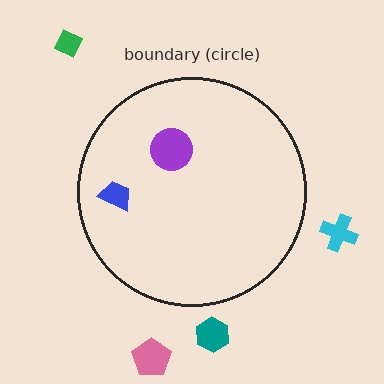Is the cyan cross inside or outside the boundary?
Outside.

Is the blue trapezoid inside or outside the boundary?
Inside.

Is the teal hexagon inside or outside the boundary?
Outside.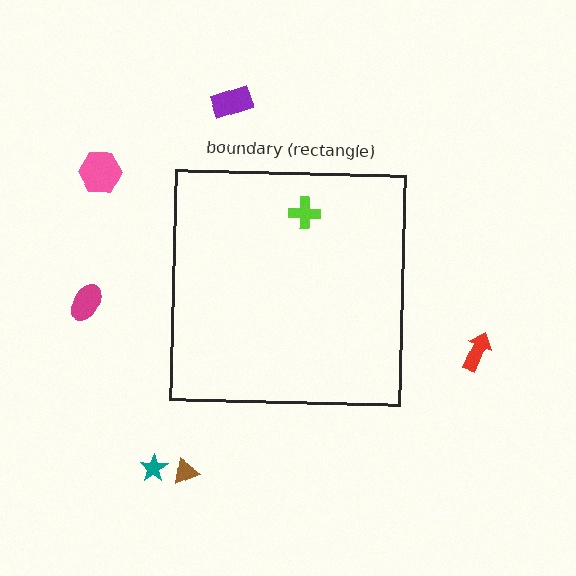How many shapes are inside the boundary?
1 inside, 6 outside.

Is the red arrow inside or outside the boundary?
Outside.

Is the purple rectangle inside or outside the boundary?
Outside.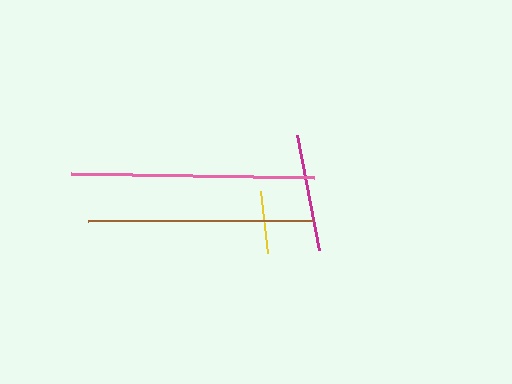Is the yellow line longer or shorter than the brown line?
The brown line is longer than the yellow line.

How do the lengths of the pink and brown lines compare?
The pink and brown lines are approximately the same length.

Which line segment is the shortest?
The yellow line is the shortest at approximately 62 pixels.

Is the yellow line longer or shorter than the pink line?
The pink line is longer than the yellow line.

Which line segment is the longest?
The pink line is the longest at approximately 243 pixels.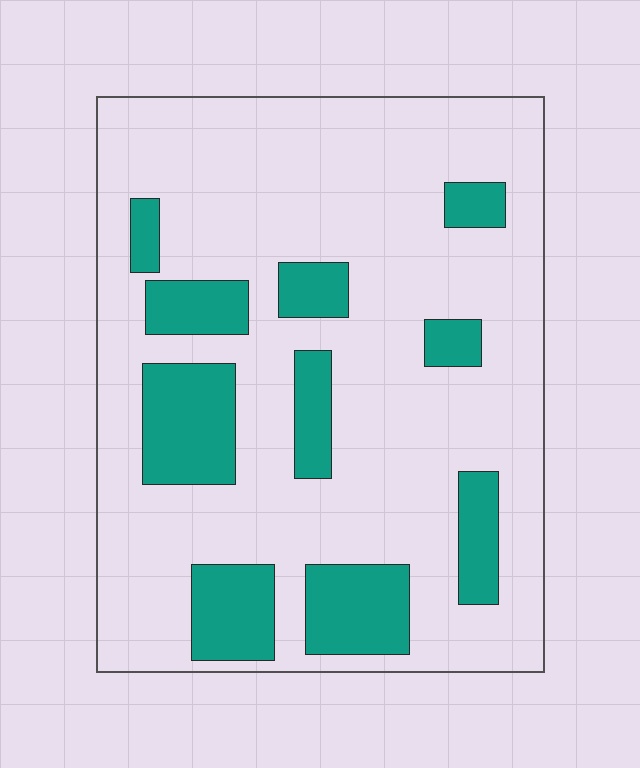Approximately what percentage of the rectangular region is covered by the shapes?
Approximately 20%.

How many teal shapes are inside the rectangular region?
10.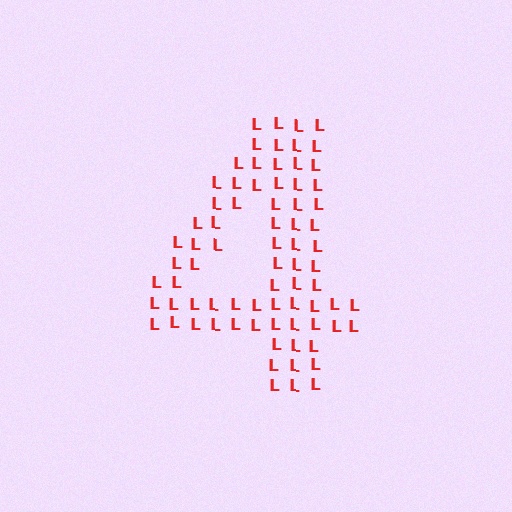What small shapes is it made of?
It is made of small letter L's.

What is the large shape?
The large shape is the digit 4.